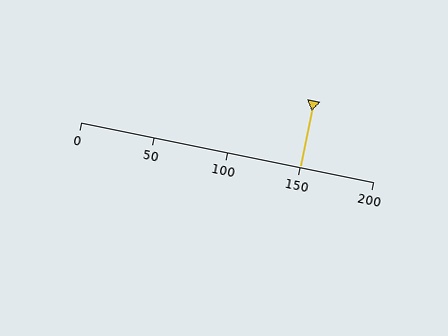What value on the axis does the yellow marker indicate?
The marker indicates approximately 150.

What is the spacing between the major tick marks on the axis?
The major ticks are spaced 50 apart.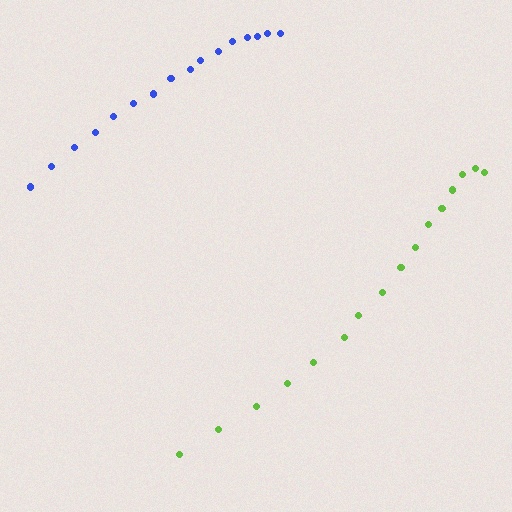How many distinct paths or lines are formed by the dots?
There are 2 distinct paths.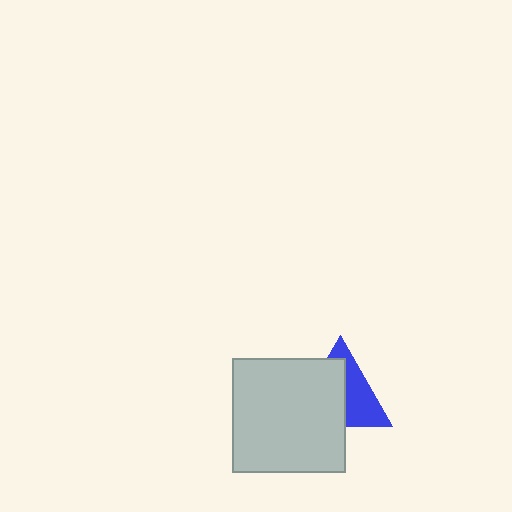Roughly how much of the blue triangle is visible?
About half of it is visible (roughly 45%).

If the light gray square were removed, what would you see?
You would see the complete blue triangle.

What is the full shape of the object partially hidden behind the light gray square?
The partially hidden object is a blue triangle.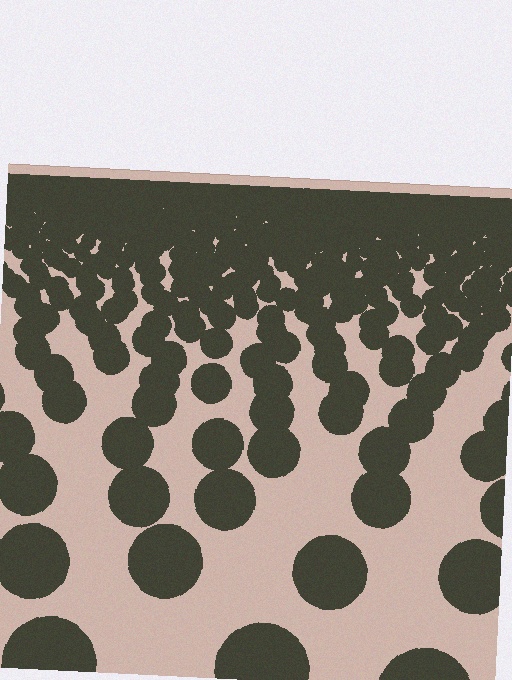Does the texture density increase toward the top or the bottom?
Density increases toward the top.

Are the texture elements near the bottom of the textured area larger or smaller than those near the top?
Larger. Near the bottom, elements are closer to the viewer and appear at a bigger on-screen size.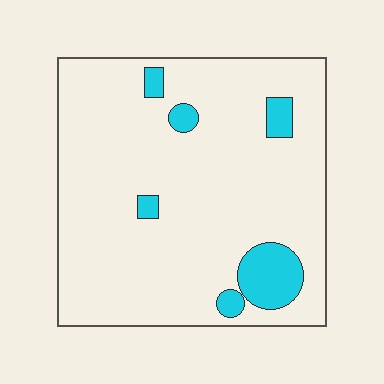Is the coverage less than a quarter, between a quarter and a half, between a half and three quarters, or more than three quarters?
Less than a quarter.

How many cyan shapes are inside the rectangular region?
6.